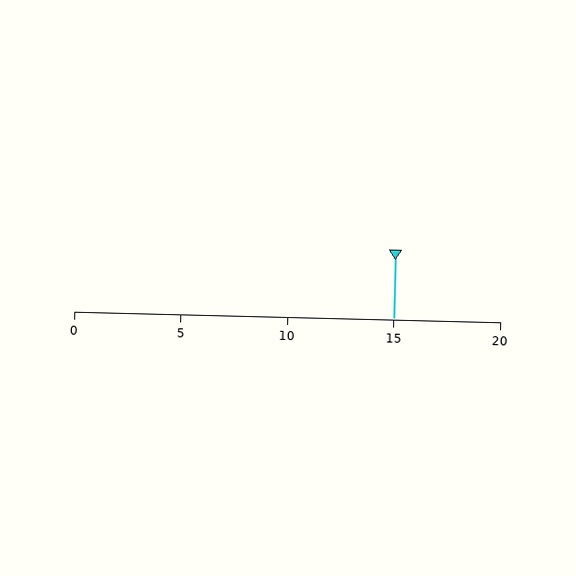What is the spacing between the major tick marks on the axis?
The major ticks are spaced 5 apart.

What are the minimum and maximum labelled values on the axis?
The axis runs from 0 to 20.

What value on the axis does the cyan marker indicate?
The marker indicates approximately 15.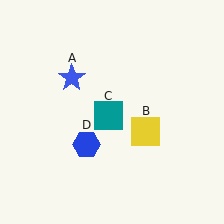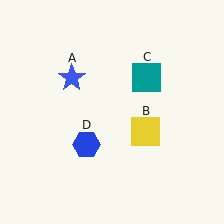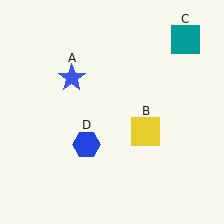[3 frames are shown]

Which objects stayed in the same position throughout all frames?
Blue star (object A) and yellow square (object B) and blue hexagon (object D) remained stationary.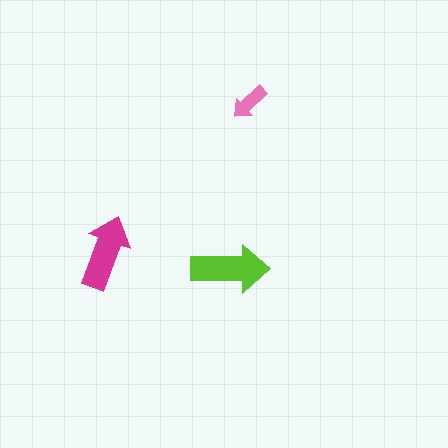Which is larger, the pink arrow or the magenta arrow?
The magenta one.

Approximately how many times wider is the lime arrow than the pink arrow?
About 2 times wider.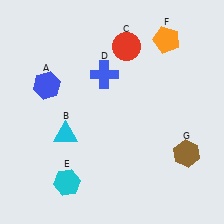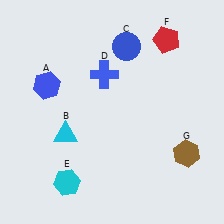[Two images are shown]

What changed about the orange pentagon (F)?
In Image 1, F is orange. In Image 2, it changed to red.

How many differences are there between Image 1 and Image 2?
There are 2 differences between the two images.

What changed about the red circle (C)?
In Image 1, C is red. In Image 2, it changed to blue.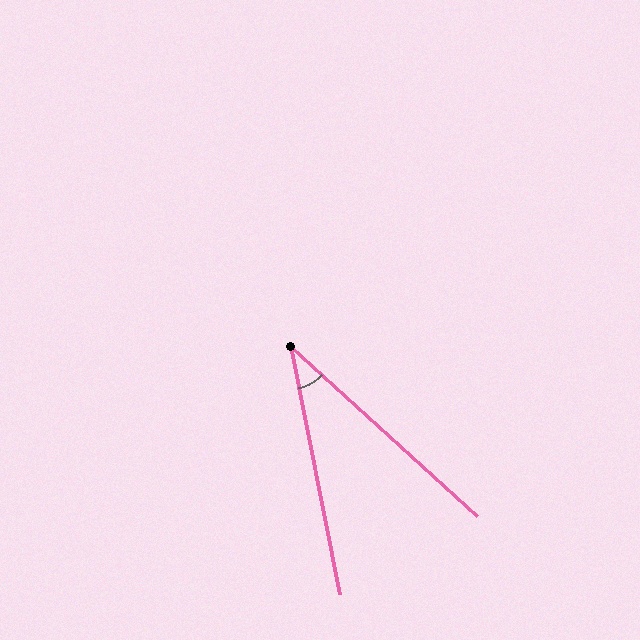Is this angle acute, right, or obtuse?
It is acute.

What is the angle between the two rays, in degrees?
Approximately 36 degrees.